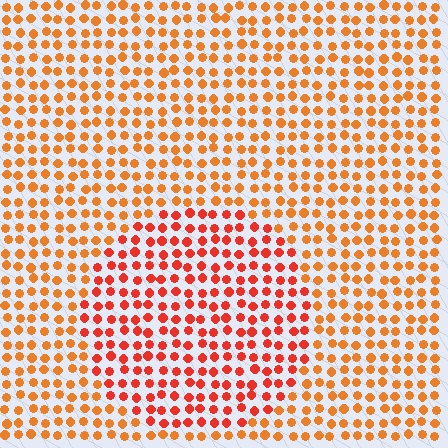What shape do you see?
I see a circle.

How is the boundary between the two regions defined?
The boundary is defined purely by a slight shift in hue (about 25 degrees). Spacing, size, and orientation are identical on both sides.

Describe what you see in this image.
The image is filled with small orange elements in a uniform arrangement. A circle-shaped region is visible where the elements are tinted to a slightly different hue, forming a subtle color boundary.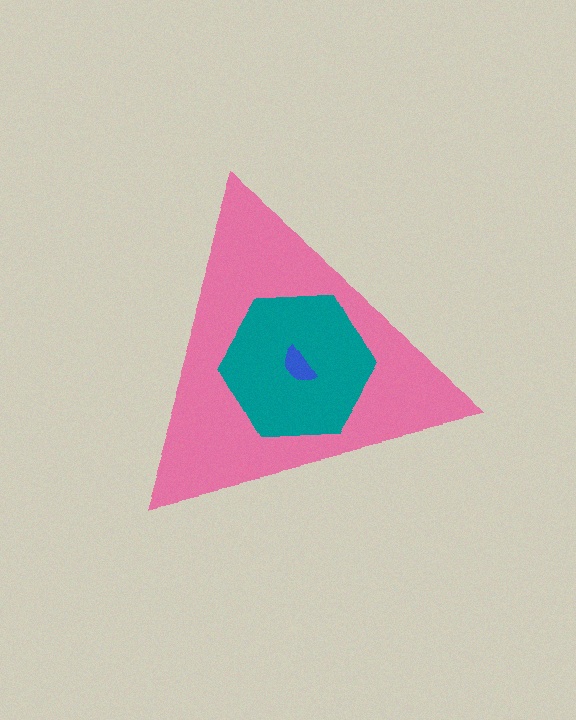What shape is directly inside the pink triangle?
The teal hexagon.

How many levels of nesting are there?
3.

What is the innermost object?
The blue semicircle.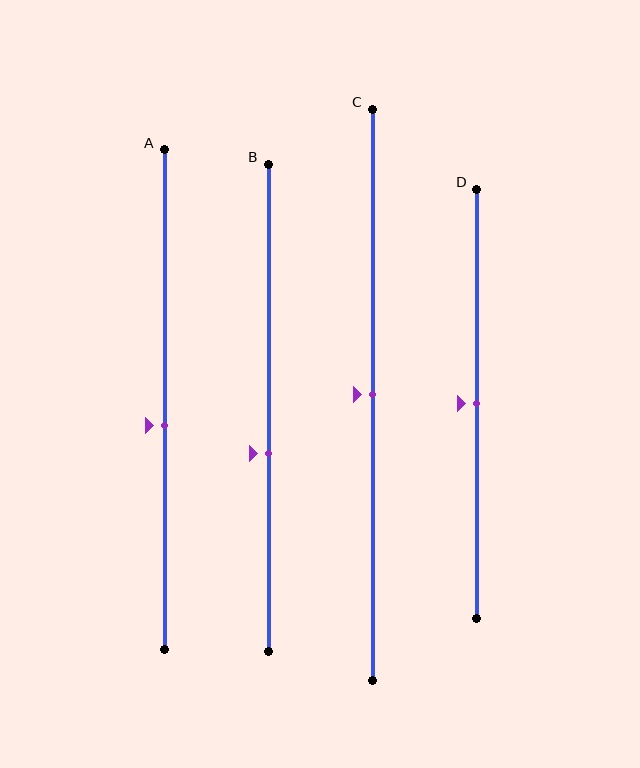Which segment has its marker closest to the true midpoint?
Segment C has its marker closest to the true midpoint.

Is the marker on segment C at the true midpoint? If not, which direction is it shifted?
Yes, the marker on segment C is at the true midpoint.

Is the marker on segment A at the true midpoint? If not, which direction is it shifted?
No, the marker on segment A is shifted downward by about 5% of the segment length.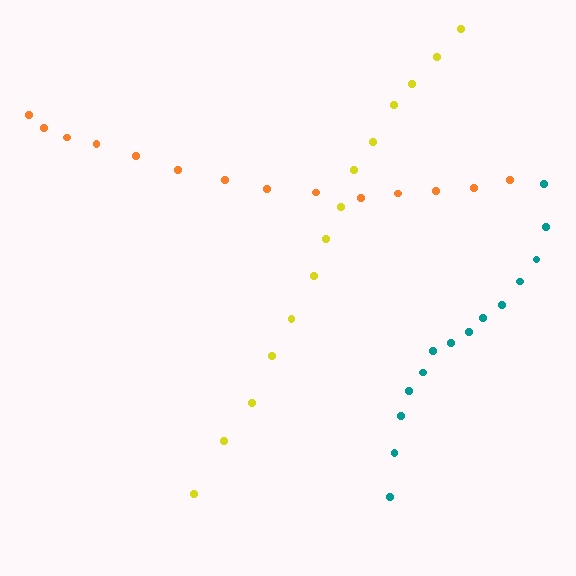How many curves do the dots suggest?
There are 3 distinct paths.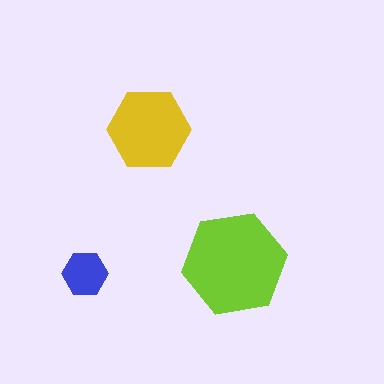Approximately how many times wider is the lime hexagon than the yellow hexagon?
About 1.5 times wider.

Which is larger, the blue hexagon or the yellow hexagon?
The yellow one.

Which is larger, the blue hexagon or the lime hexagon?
The lime one.